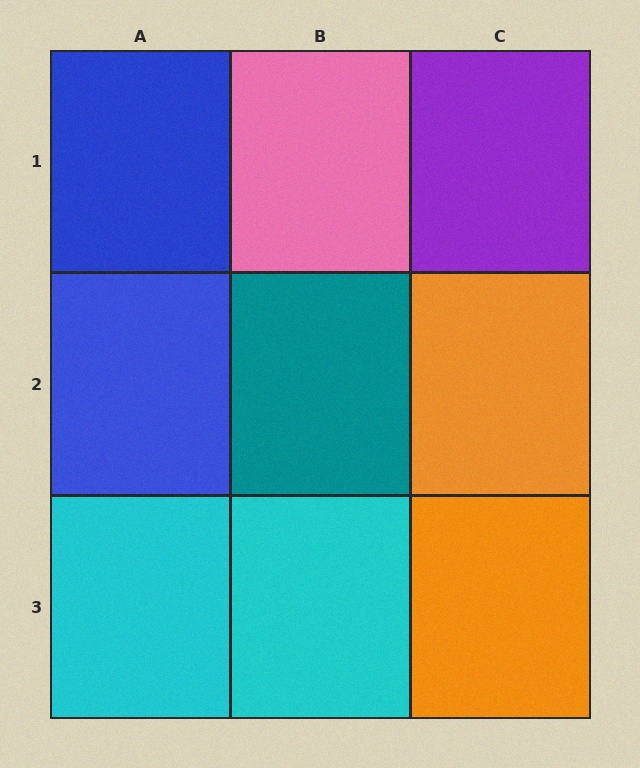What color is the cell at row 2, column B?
Teal.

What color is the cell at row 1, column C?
Purple.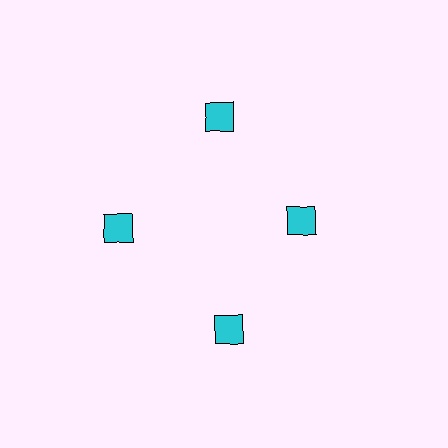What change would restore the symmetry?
The symmetry would be restored by moving it outward, back onto the ring so that all 4 squares sit at equal angles and equal distance from the center.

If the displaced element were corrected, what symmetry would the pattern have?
It would have 4-fold rotational symmetry — the pattern would map onto itself every 90 degrees.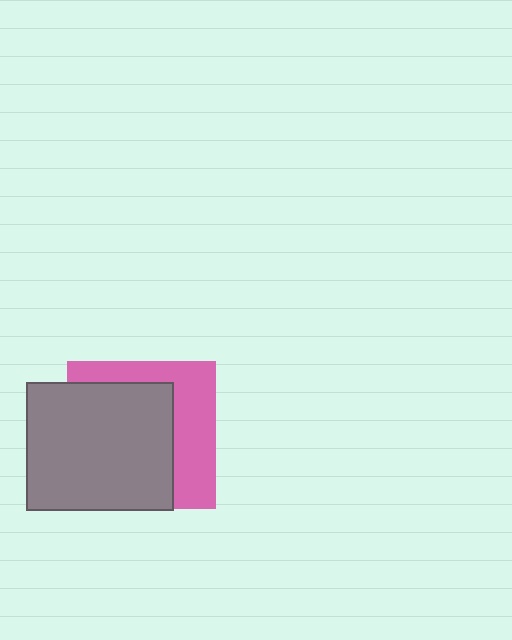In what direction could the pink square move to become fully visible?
The pink square could move right. That would shift it out from behind the gray rectangle entirely.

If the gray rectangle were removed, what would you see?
You would see the complete pink square.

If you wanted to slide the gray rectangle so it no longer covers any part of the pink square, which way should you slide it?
Slide it left — that is the most direct way to separate the two shapes.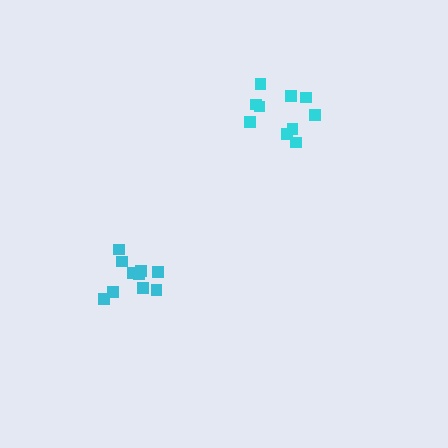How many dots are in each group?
Group 1: 10 dots, Group 2: 10 dots (20 total).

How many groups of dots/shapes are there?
There are 2 groups.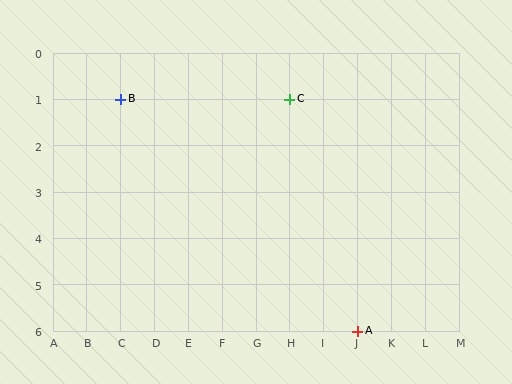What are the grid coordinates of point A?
Point A is at grid coordinates (J, 6).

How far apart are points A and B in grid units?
Points A and B are 7 columns and 5 rows apart (about 8.6 grid units diagonally).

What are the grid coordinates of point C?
Point C is at grid coordinates (H, 1).